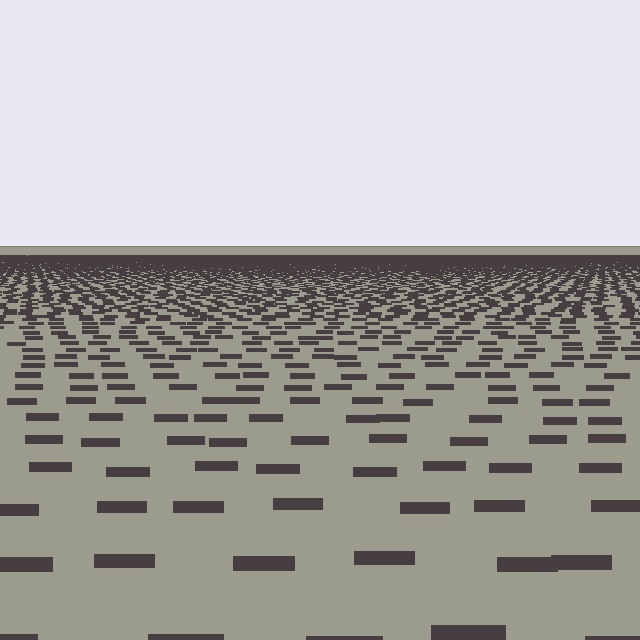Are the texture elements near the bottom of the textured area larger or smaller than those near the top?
Larger. Near the bottom, elements are closer to the viewer and appear at a bigger on-screen size.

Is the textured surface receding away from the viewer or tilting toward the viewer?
The surface is receding away from the viewer. Texture elements get smaller and denser toward the top.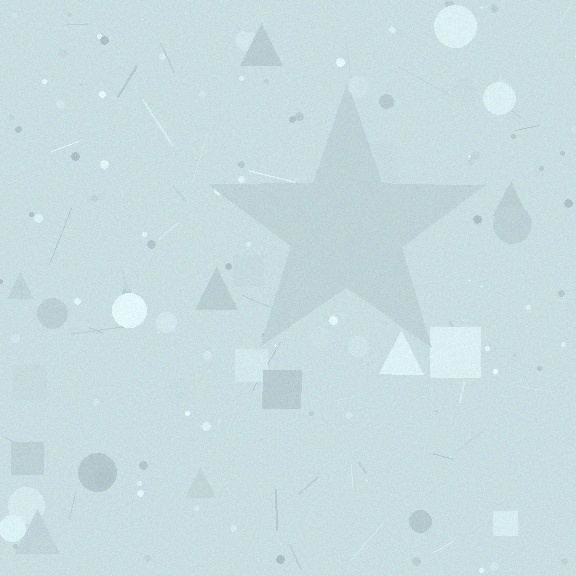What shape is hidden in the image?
A star is hidden in the image.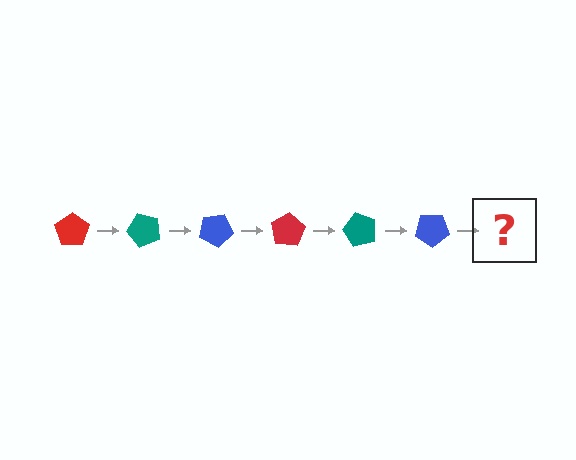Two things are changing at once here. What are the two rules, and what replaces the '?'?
The two rules are that it rotates 50 degrees each step and the color cycles through red, teal, and blue. The '?' should be a red pentagon, rotated 300 degrees from the start.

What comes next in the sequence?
The next element should be a red pentagon, rotated 300 degrees from the start.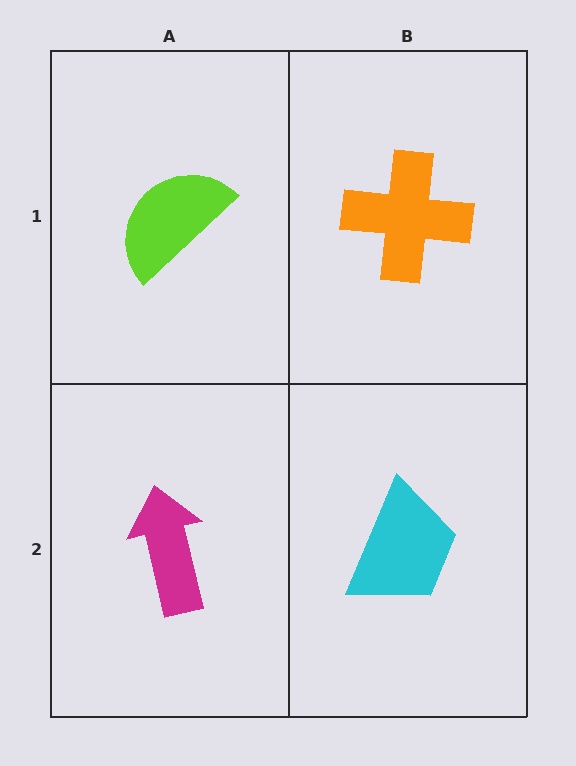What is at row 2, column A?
A magenta arrow.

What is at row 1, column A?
A lime semicircle.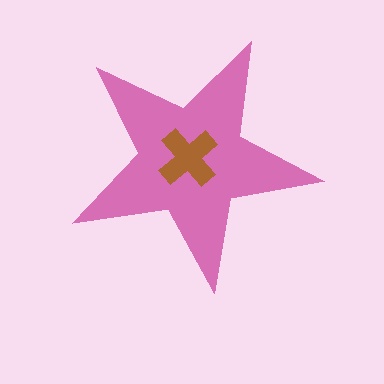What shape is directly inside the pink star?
The brown cross.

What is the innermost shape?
The brown cross.